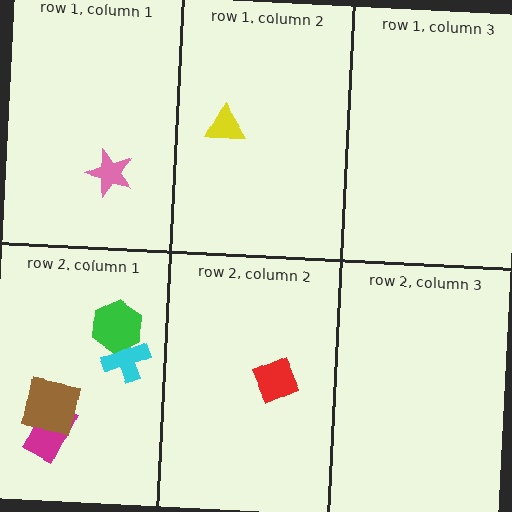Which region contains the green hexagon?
The row 2, column 1 region.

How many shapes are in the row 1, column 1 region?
1.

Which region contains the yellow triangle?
The row 1, column 2 region.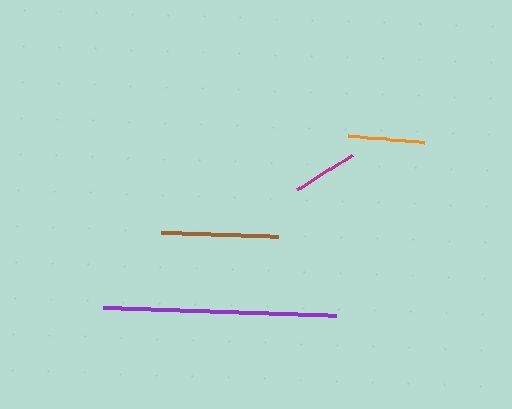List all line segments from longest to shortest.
From longest to shortest: purple, brown, orange, magenta.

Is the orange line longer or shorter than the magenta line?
The orange line is longer than the magenta line.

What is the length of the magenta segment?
The magenta segment is approximately 65 pixels long.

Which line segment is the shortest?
The magenta line is the shortest at approximately 65 pixels.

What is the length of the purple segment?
The purple segment is approximately 233 pixels long.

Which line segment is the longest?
The purple line is the longest at approximately 233 pixels.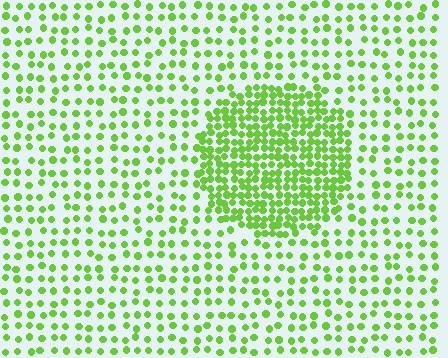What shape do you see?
I see a circle.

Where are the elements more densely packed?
The elements are more densely packed inside the circle boundary.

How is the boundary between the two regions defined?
The boundary is defined by a change in element density (approximately 2.4x ratio). All elements are the same color, size, and shape.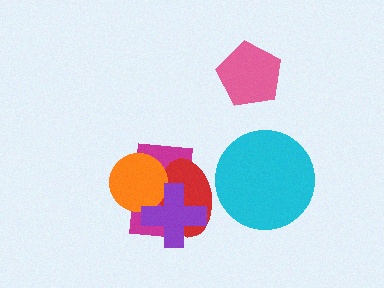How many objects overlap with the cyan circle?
0 objects overlap with the cyan circle.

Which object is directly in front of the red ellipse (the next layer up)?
The orange circle is directly in front of the red ellipse.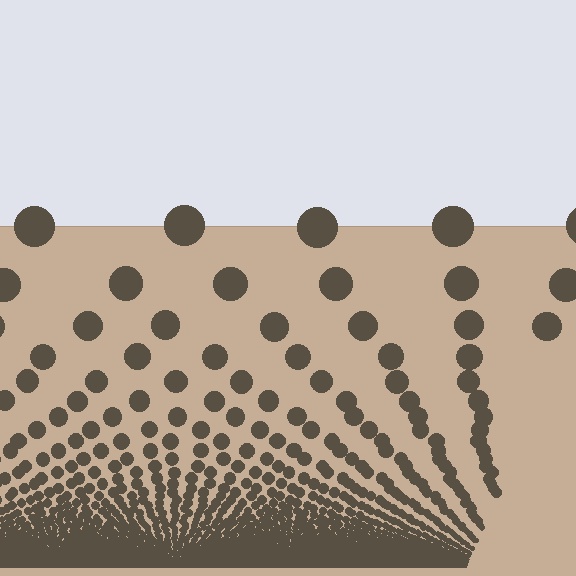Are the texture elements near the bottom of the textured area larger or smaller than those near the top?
Smaller. The gradient is inverted — elements near the bottom are smaller and denser.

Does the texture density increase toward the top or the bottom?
Density increases toward the bottom.